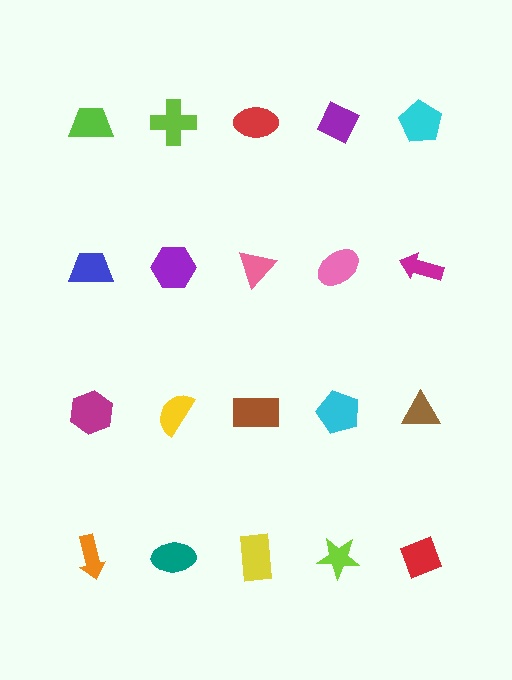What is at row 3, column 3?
A brown rectangle.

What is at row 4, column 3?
A yellow rectangle.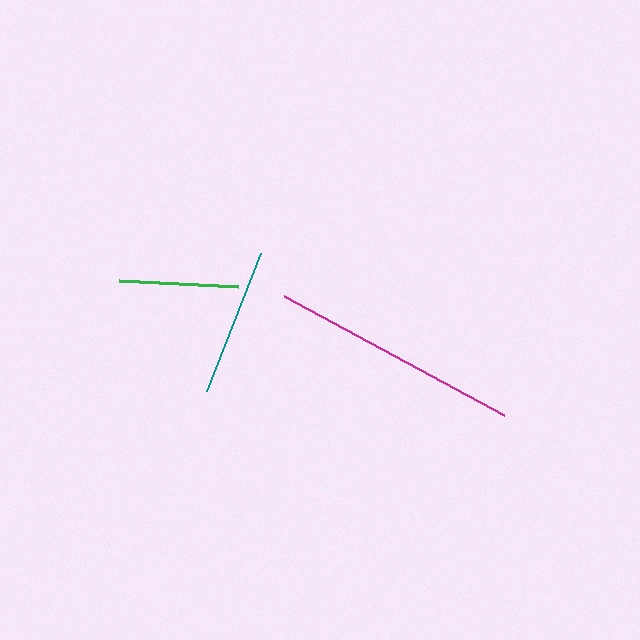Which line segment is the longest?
The magenta line is the longest at approximately 250 pixels.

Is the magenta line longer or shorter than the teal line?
The magenta line is longer than the teal line.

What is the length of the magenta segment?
The magenta segment is approximately 250 pixels long.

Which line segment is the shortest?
The green line is the shortest at approximately 119 pixels.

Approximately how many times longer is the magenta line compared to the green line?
The magenta line is approximately 2.1 times the length of the green line.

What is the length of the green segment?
The green segment is approximately 119 pixels long.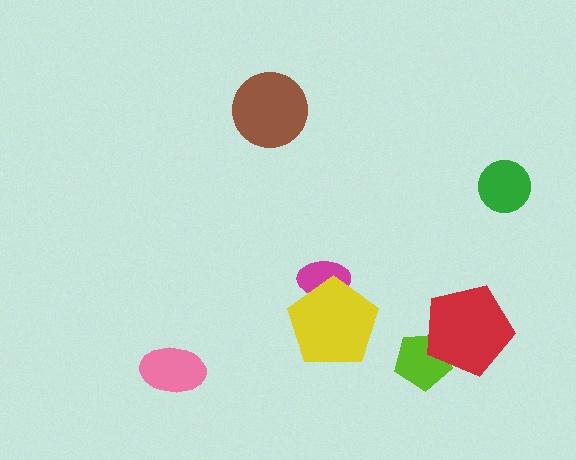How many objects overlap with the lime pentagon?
1 object overlaps with the lime pentagon.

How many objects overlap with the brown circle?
0 objects overlap with the brown circle.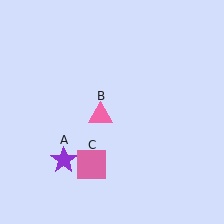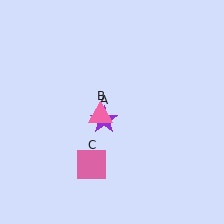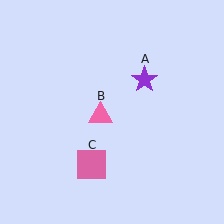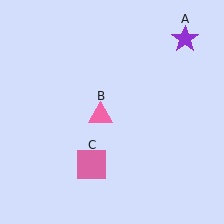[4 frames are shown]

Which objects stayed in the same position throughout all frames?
Pink triangle (object B) and pink square (object C) remained stationary.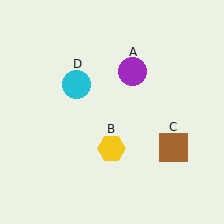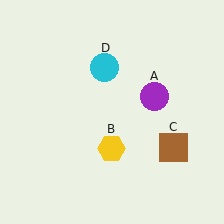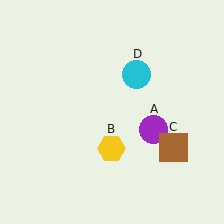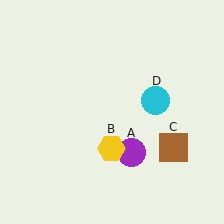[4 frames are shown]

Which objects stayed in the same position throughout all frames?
Yellow hexagon (object B) and brown square (object C) remained stationary.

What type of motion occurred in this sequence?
The purple circle (object A), cyan circle (object D) rotated clockwise around the center of the scene.